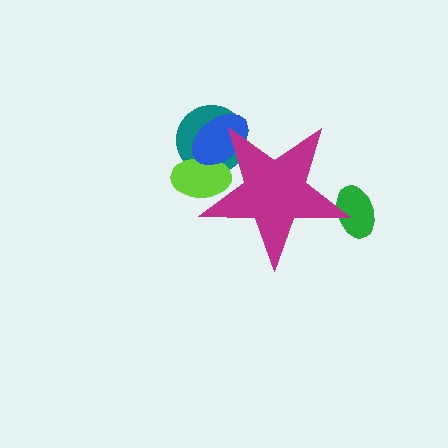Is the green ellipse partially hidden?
Yes, the green ellipse is partially hidden behind the magenta star.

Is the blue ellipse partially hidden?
Yes, the blue ellipse is partially hidden behind the magenta star.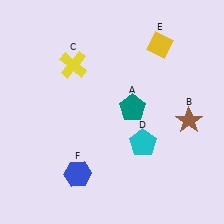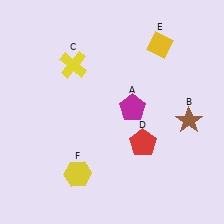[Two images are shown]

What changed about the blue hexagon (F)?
In Image 1, F is blue. In Image 2, it changed to yellow.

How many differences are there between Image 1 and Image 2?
There are 3 differences between the two images.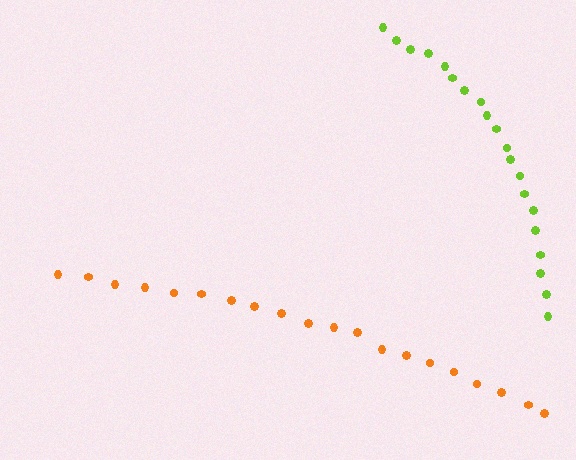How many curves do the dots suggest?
There are 2 distinct paths.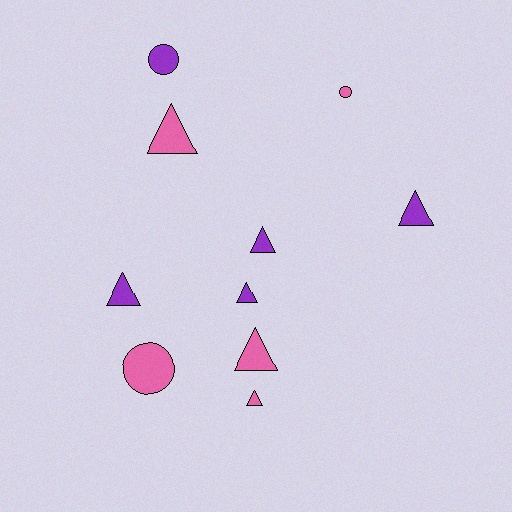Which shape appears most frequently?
Triangle, with 7 objects.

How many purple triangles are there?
There are 4 purple triangles.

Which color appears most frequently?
Pink, with 5 objects.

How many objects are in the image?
There are 10 objects.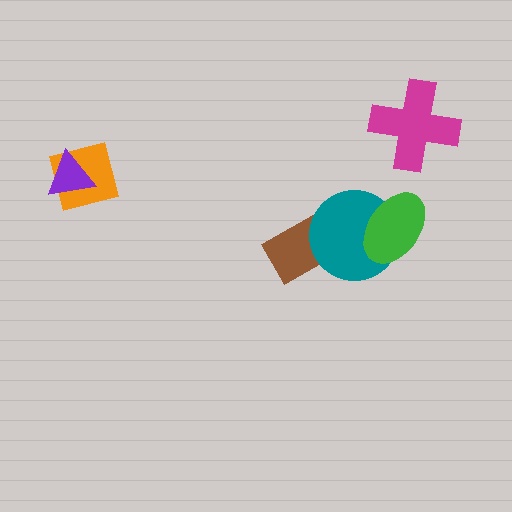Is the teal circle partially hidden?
Yes, it is partially covered by another shape.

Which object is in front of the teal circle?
The green ellipse is in front of the teal circle.